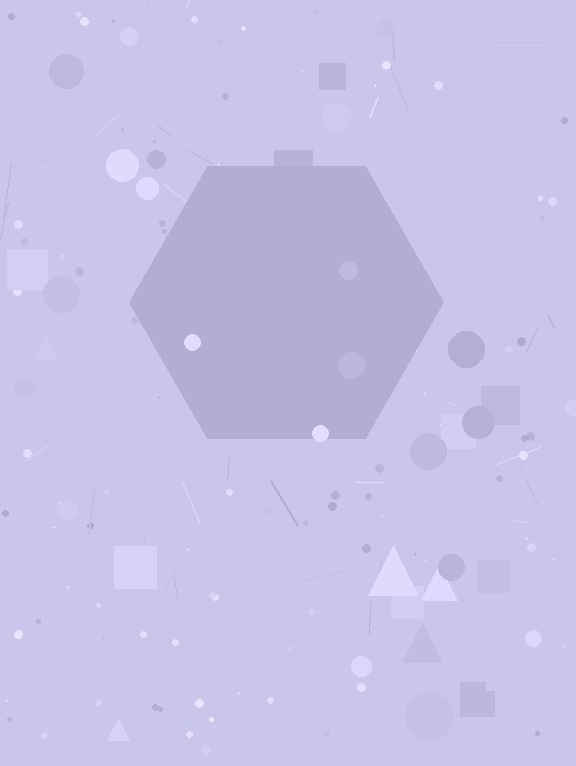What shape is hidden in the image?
A hexagon is hidden in the image.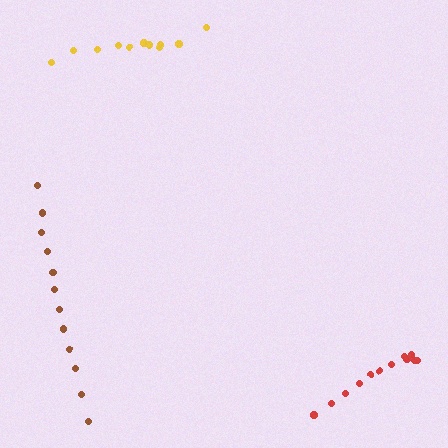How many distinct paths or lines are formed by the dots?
There are 3 distinct paths.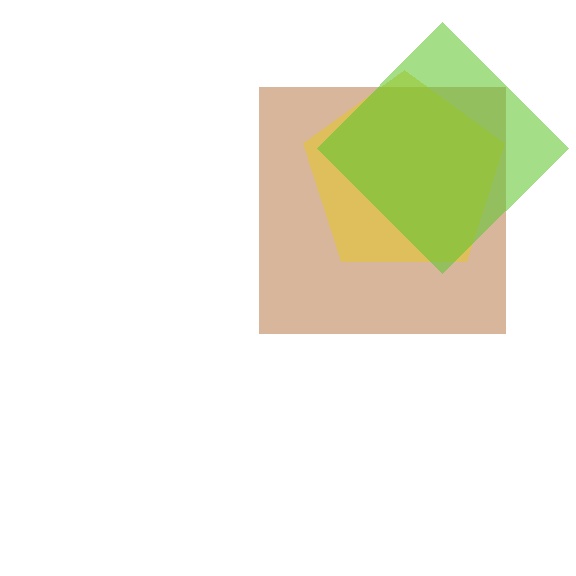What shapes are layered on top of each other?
The layered shapes are: a brown square, a yellow pentagon, a lime diamond.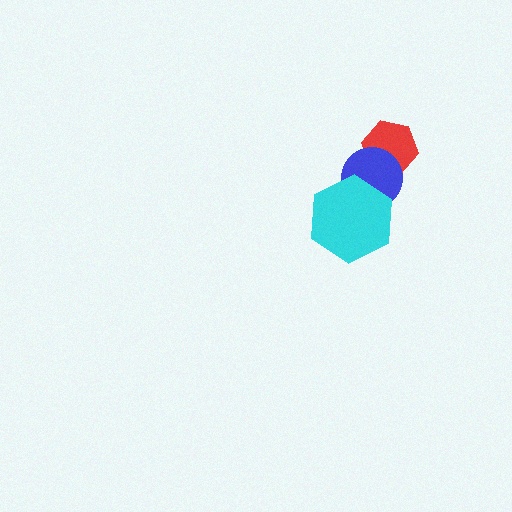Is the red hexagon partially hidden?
Yes, it is partially covered by another shape.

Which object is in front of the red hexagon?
The blue circle is in front of the red hexagon.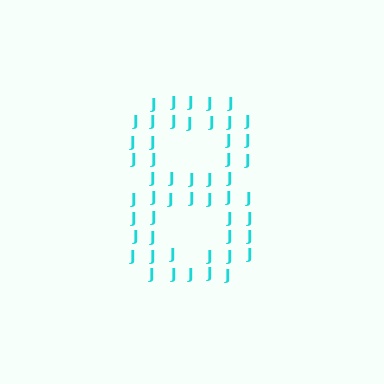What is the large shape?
The large shape is the digit 8.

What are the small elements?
The small elements are letter J's.